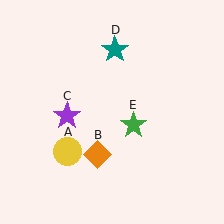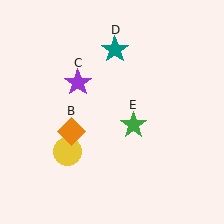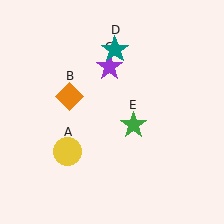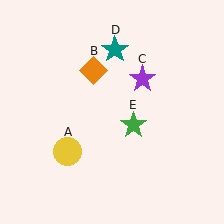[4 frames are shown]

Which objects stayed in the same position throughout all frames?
Yellow circle (object A) and teal star (object D) and green star (object E) remained stationary.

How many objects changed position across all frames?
2 objects changed position: orange diamond (object B), purple star (object C).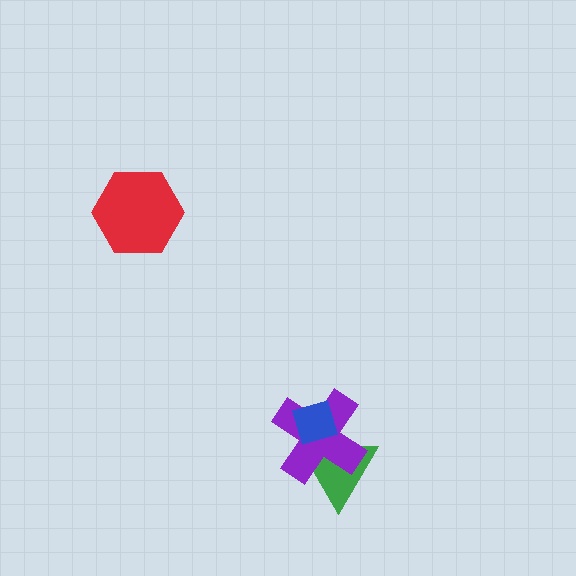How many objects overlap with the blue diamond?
2 objects overlap with the blue diamond.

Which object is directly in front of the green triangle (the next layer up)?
The purple cross is directly in front of the green triangle.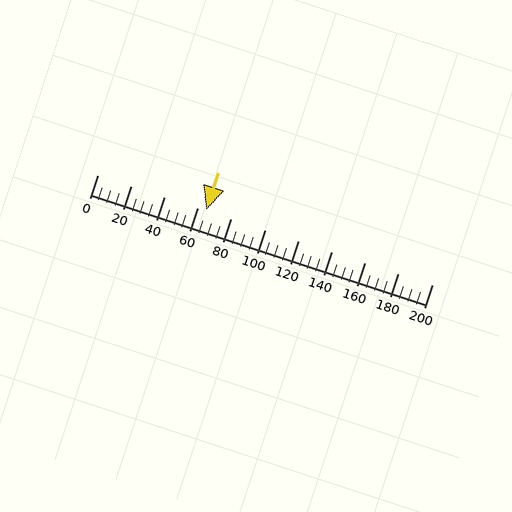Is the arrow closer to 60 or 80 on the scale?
The arrow is closer to 60.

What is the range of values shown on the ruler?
The ruler shows values from 0 to 200.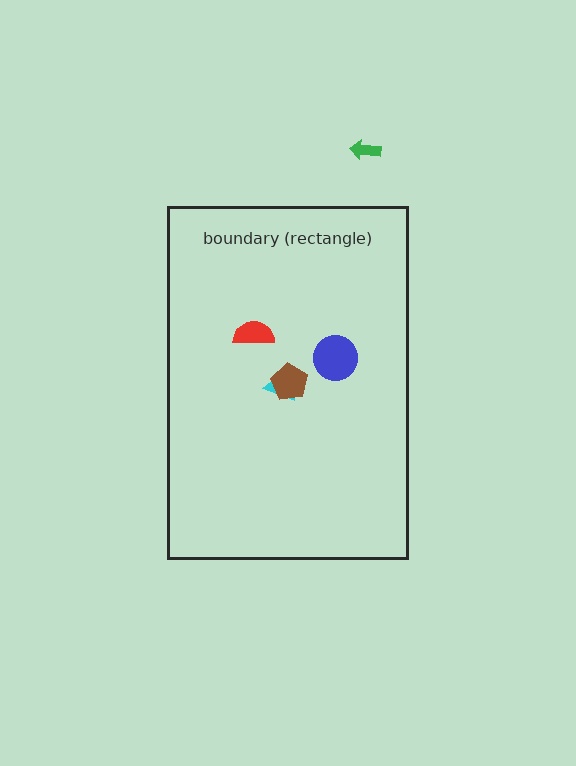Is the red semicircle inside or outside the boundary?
Inside.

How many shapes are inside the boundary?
4 inside, 1 outside.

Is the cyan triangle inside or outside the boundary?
Inside.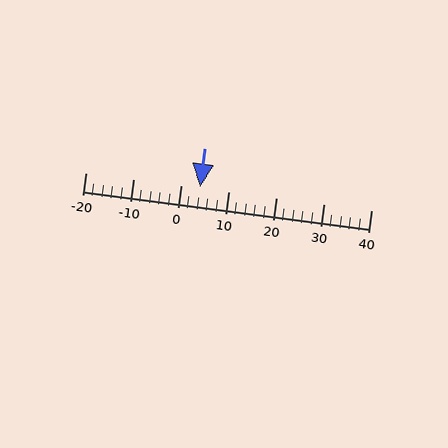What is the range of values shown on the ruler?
The ruler shows values from -20 to 40.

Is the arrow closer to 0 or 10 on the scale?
The arrow is closer to 0.